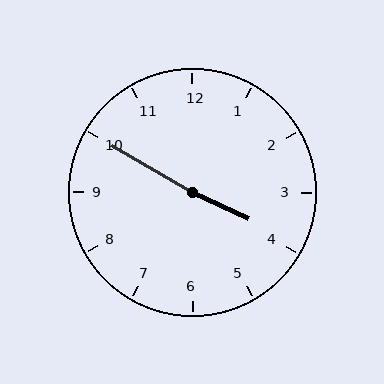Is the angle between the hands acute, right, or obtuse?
It is obtuse.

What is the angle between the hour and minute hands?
Approximately 175 degrees.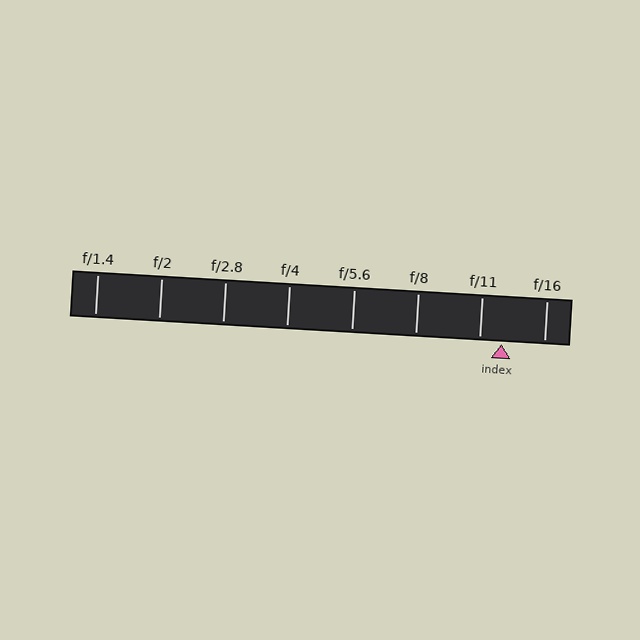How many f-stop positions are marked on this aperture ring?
There are 8 f-stop positions marked.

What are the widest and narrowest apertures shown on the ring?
The widest aperture shown is f/1.4 and the narrowest is f/16.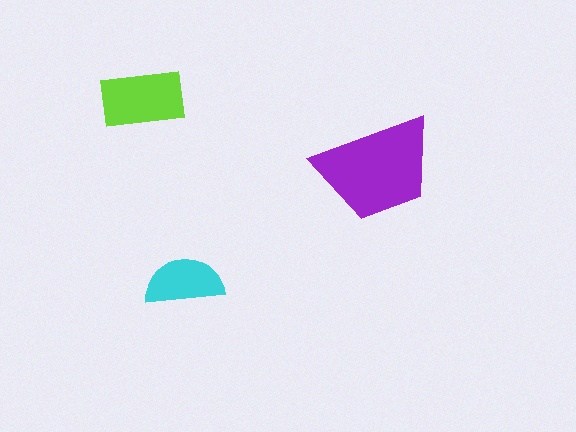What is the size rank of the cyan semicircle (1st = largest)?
3rd.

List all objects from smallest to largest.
The cyan semicircle, the lime rectangle, the purple trapezoid.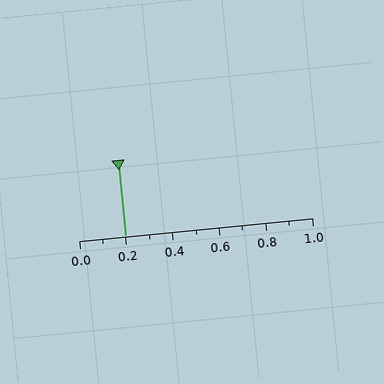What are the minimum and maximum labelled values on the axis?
The axis runs from 0.0 to 1.0.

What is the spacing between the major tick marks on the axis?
The major ticks are spaced 0.2 apart.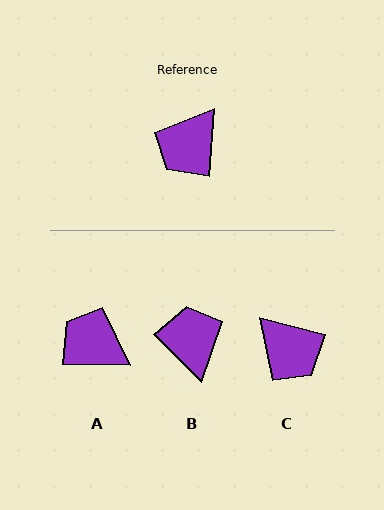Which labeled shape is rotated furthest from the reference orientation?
B, about 130 degrees away.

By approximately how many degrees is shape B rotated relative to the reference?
Approximately 130 degrees clockwise.